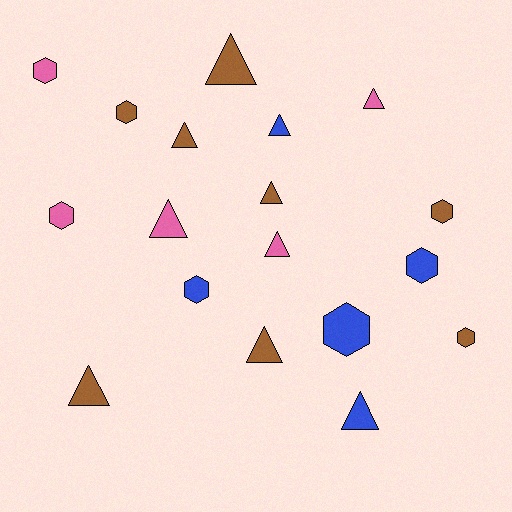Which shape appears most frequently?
Triangle, with 10 objects.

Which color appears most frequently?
Brown, with 8 objects.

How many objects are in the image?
There are 18 objects.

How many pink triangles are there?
There are 3 pink triangles.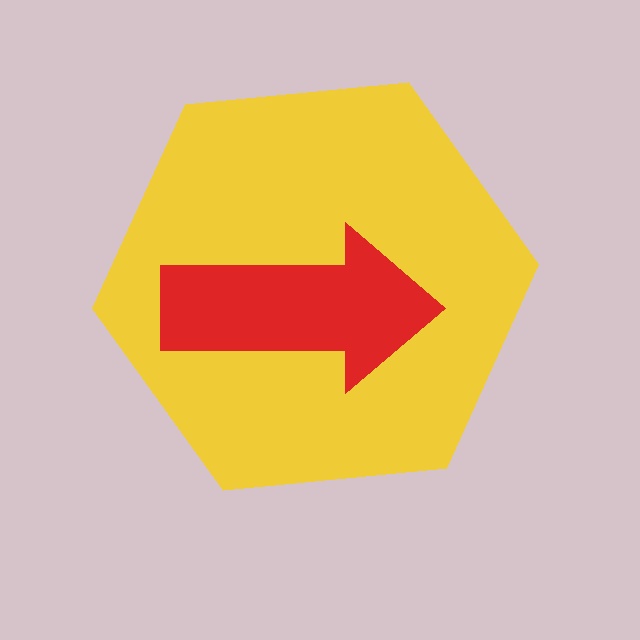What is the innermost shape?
The red arrow.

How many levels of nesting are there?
2.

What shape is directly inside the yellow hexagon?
The red arrow.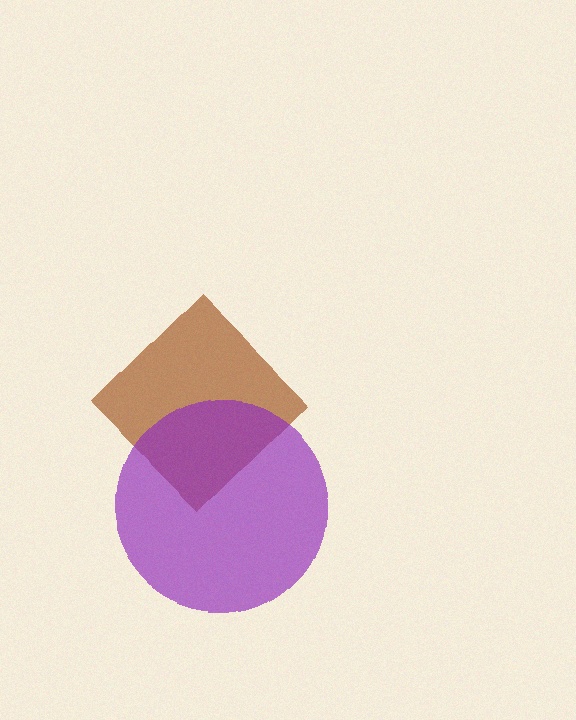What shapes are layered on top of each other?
The layered shapes are: a brown diamond, a purple circle.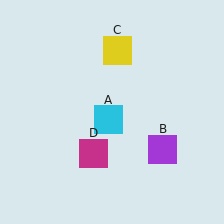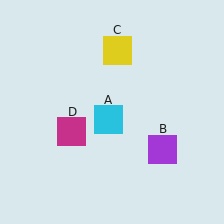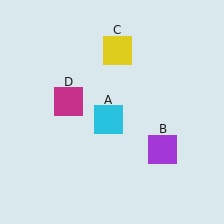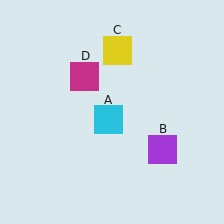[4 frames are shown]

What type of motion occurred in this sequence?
The magenta square (object D) rotated clockwise around the center of the scene.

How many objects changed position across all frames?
1 object changed position: magenta square (object D).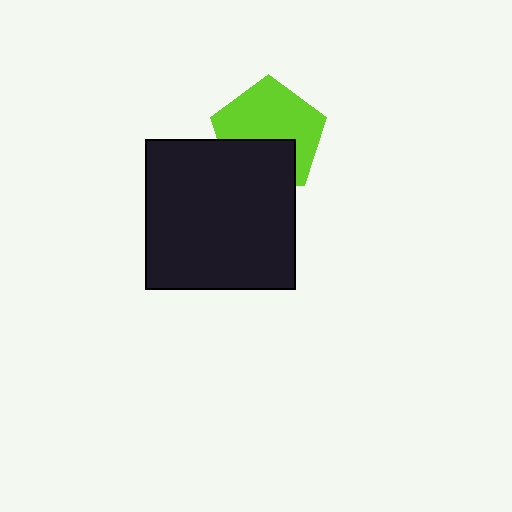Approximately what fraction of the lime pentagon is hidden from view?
Roughly 36% of the lime pentagon is hidden behind the black square.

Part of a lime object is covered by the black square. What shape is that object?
It is a pentagon.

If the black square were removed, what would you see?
You would see the complete lime pentagon.